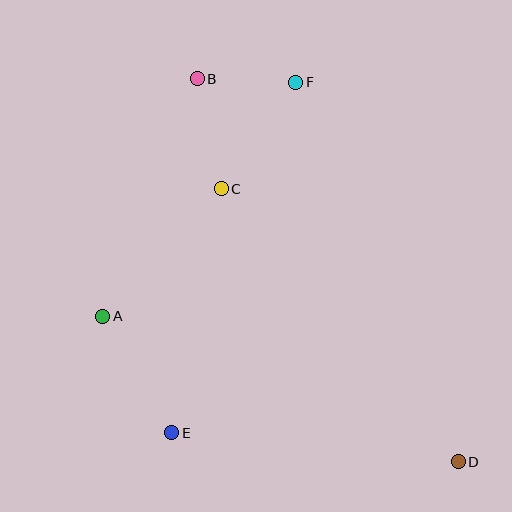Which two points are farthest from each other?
Points B and D are farthest from each other.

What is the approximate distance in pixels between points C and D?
The distance between C and D is approximately 362 pixels.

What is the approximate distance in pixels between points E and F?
The distance between E and F is approximately 372 pixels.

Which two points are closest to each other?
Points B and F are closest to each other.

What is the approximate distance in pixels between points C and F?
The distance between C and F is approximately 130 pixels.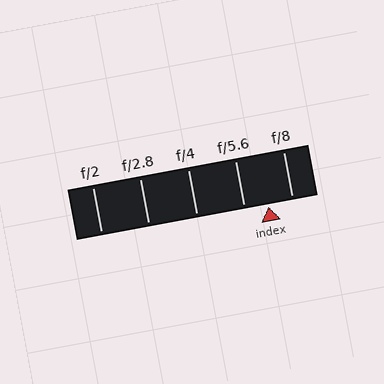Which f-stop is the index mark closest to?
The index mark is closest to f/5.6.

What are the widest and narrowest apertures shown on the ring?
The widest aperture shown is f/2 and the narrowest is f/8.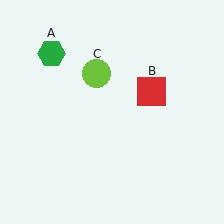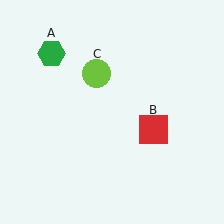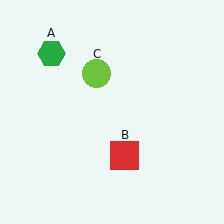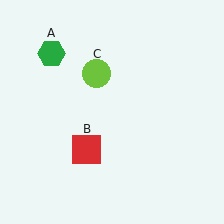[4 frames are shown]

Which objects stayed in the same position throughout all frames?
Green hexagon (object A) and lime circle (object C) remained stationary.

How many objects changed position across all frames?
1 object changed position: red square (object B).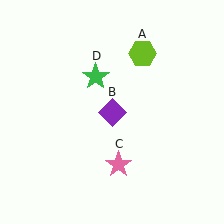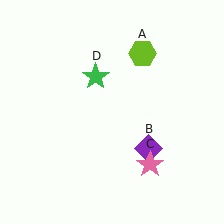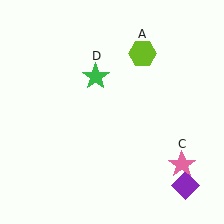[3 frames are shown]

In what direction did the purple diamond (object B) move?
The purple diamond (object B) moved down and to the right.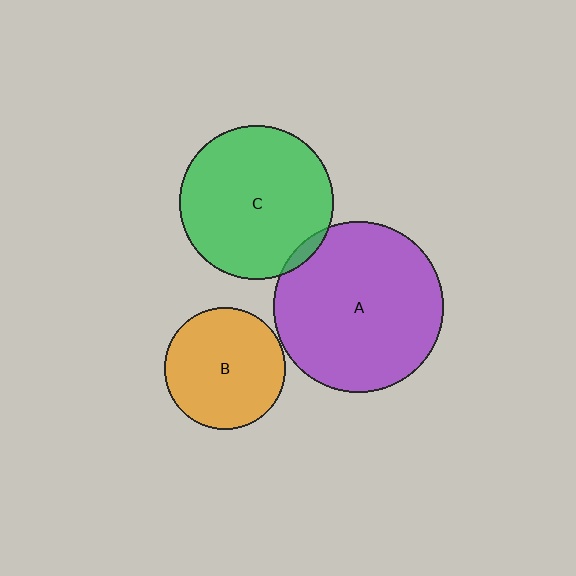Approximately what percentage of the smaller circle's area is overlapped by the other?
Approximately 5%.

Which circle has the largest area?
Circle A (purple).